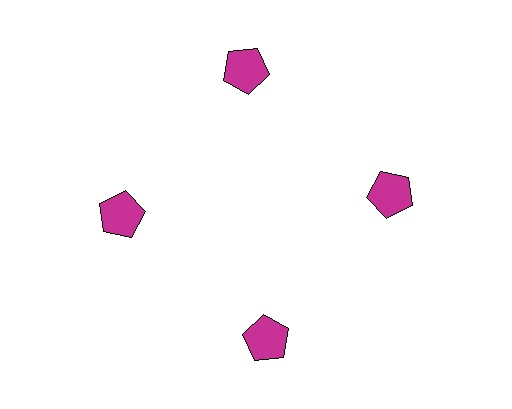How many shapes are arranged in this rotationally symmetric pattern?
There are 4 shapes, arranged in 4 groups of 1.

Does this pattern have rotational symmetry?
Yes, this pattern has 4-fold rotational symmetry. It looks the same after rotating 90 degrees around the center.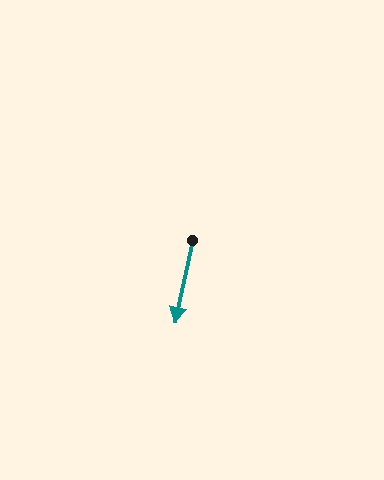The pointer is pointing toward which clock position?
Roughly 6 o'clock.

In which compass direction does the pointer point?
South.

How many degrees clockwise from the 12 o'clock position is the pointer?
Approximately 192 degrees.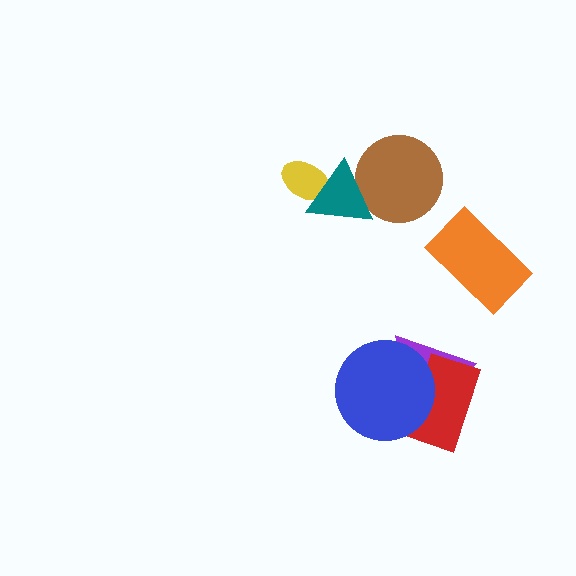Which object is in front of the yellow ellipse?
The teal triangle is in front of the yellow ellipse.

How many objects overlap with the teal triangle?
2 objects overlap with the teal triangle.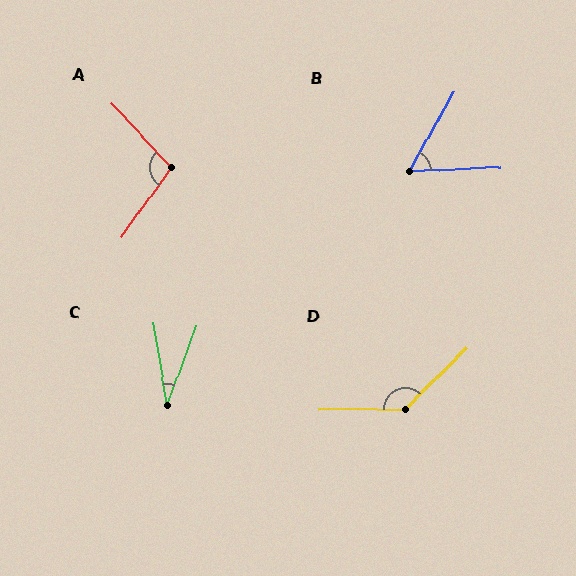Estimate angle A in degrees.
Approximately 101 degrees.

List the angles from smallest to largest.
C (30°), B (58°), A (101°), D (135°).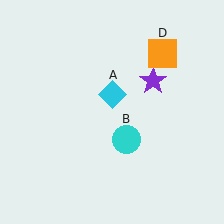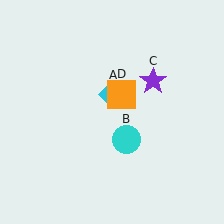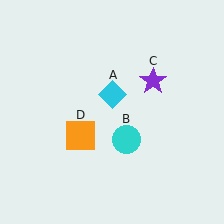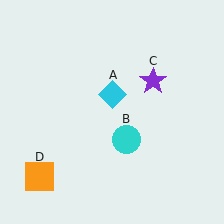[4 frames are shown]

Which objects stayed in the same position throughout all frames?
Cyan diamond (object A) and cyan circle (object B) and purple star (object C) remained stationary.